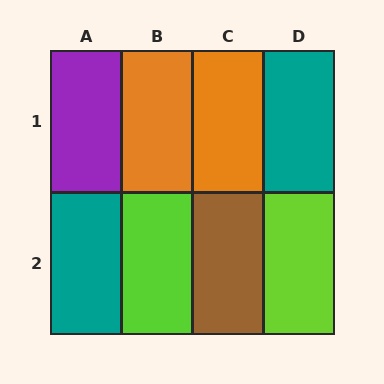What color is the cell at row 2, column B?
Lime.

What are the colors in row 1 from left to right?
Purple, orange, orange, teal.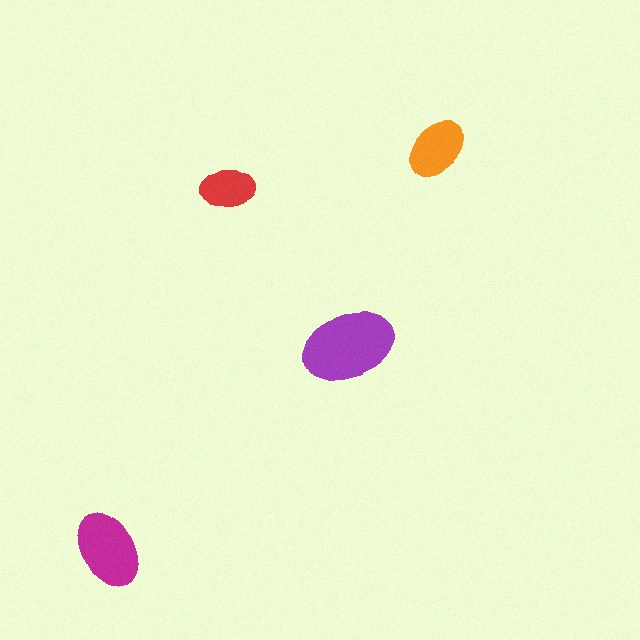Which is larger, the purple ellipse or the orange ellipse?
The purple one.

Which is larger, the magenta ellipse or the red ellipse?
The magenta one.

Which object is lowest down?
The magenta ellipse is bottommost.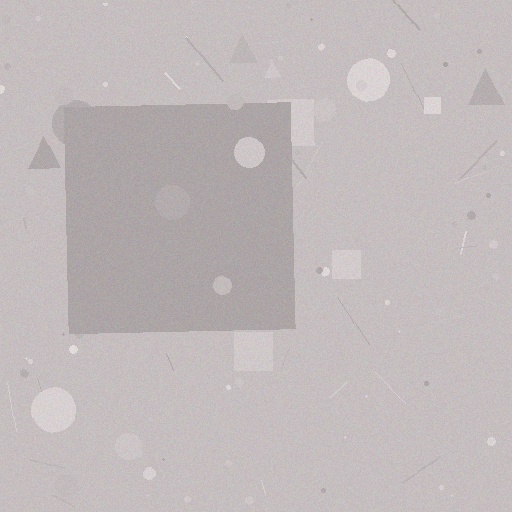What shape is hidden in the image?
A square is hidden in the image.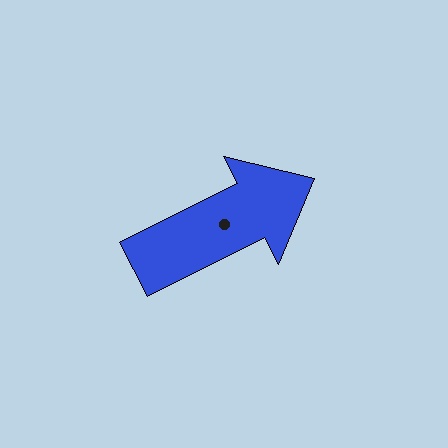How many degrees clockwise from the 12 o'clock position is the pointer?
Approximately 63 degrees.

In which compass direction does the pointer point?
Northeast.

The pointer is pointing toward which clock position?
Roughly 2 o'clock.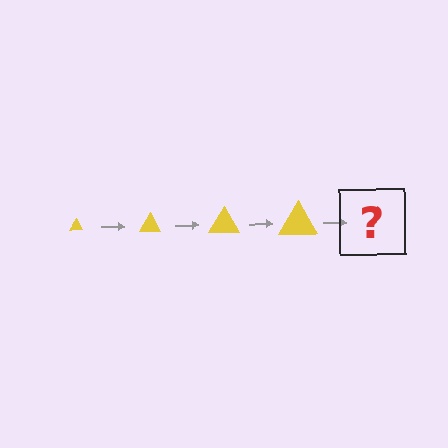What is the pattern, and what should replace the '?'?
The pattern is that the triangle gets progressively larger each step. The '?' should be a yellow triangle, larger than the previous one.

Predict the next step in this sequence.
The next step is a yellow triangle, larger than the previous one.